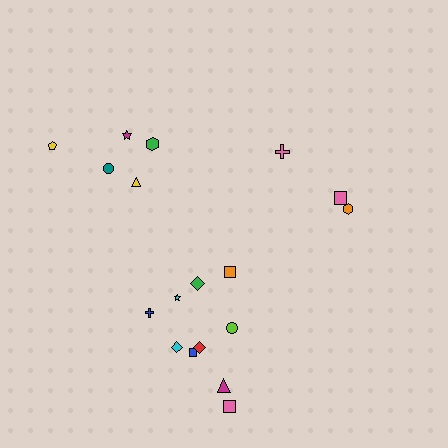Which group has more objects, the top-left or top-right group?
The top-left group.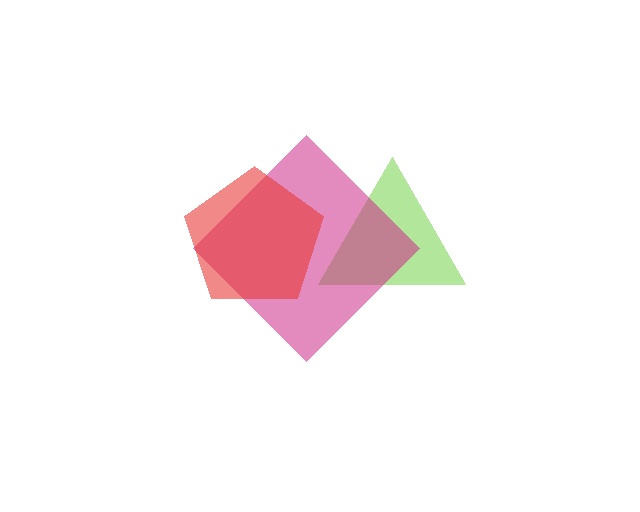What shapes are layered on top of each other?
The layered shapes are: a lime triangle, a magenta diamond, a red pentagon.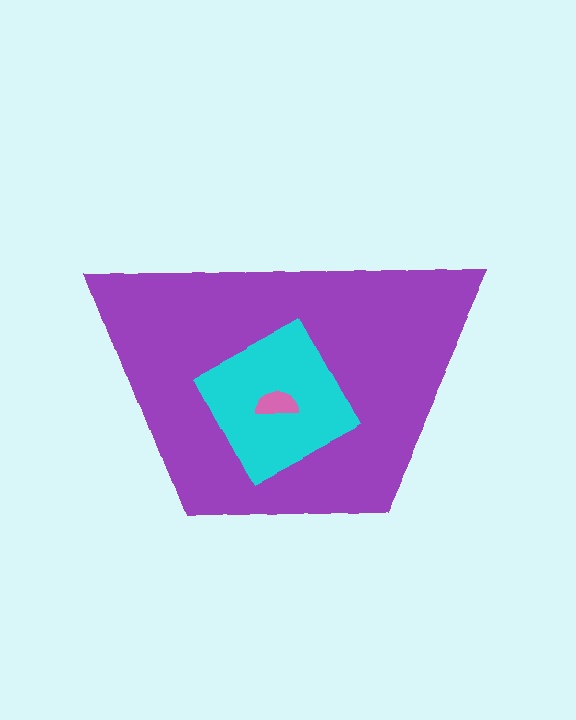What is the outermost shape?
The purple trapezoid.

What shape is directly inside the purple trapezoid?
The cyan diamond.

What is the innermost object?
The pink semicircle.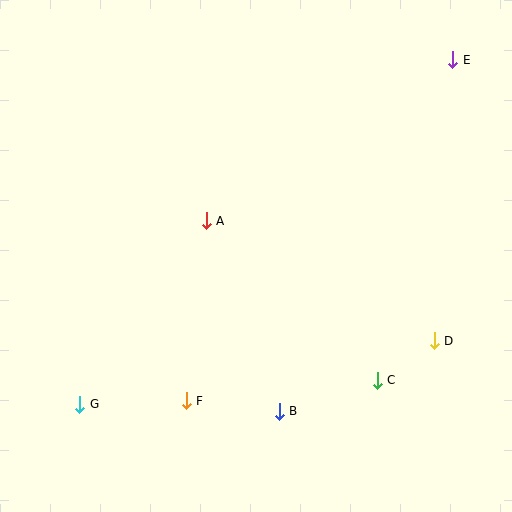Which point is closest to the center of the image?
Point A at (206, 221) is closest to the center.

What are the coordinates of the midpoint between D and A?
The midpoint between D and A is at (320, 281).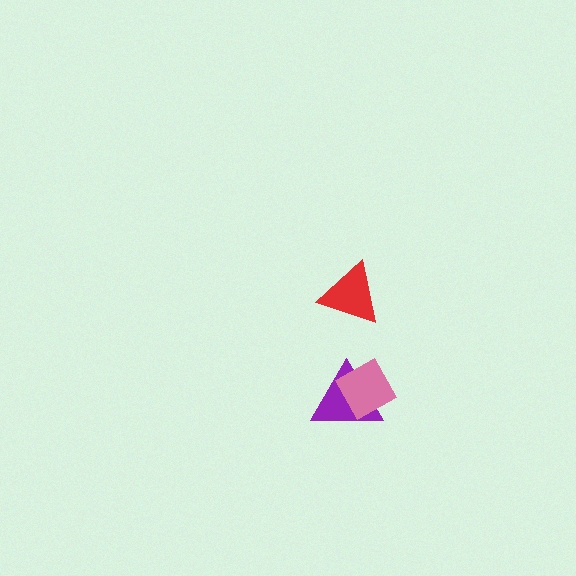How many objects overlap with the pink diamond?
1 object overlaps with the pink diamond.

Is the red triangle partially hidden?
No, no other shape covers it.